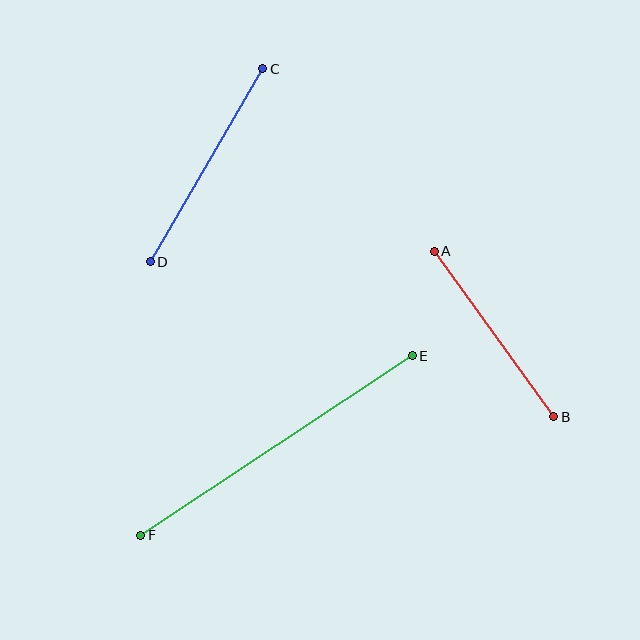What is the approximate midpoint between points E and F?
The midpoint is at approximately (276, 446) pixels.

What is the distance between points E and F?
The distance is approximately 325 pixels.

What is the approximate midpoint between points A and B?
The midpoint is at approximately (494, 334) pixels.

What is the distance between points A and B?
The distance is approximately 204 pixels.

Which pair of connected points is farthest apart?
Points E and F are farthest apart.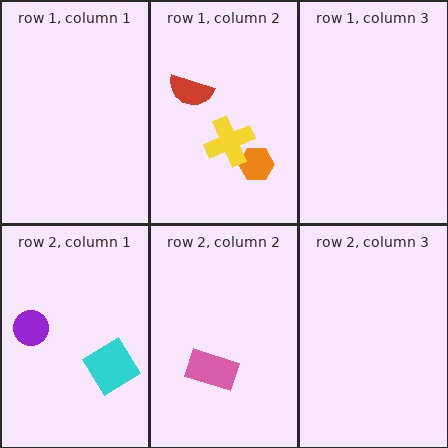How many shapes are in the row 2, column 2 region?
1.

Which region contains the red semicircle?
The row 1, column 2 region.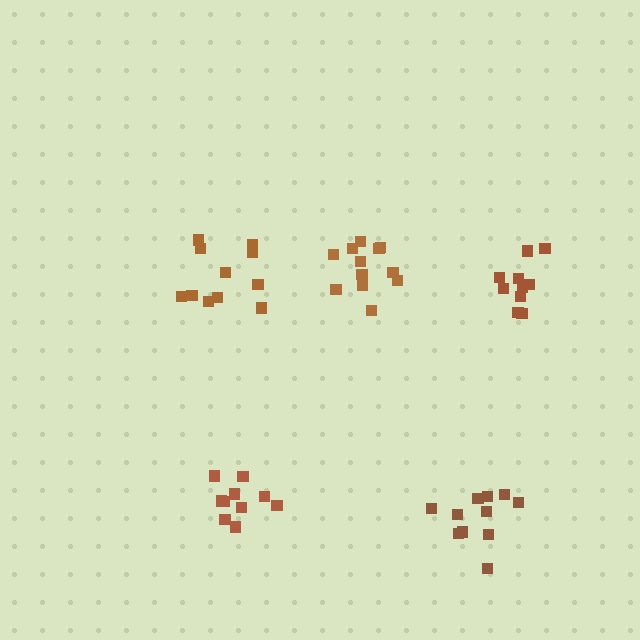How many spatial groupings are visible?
There are 5 spatial groupings.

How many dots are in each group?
Group 1: 10 dots, Group 2: 13 dots, Group 3: 11 dots, Group 4: 11 dots, Group 5: 10 dots (55 total).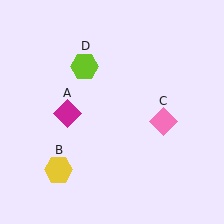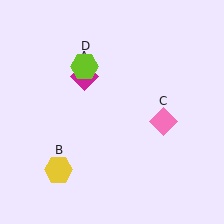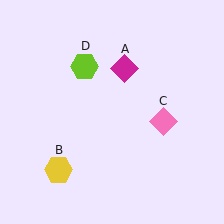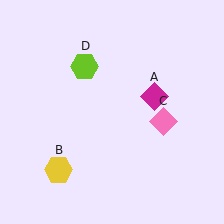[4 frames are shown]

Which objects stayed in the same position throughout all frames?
Yellow hexagon (object B) and pink diamond (object C) and lime hexagon (object D) remained stationary.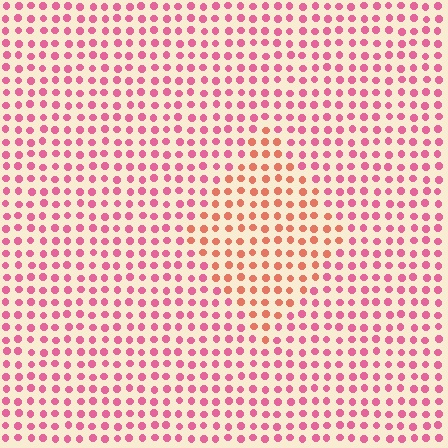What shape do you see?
I see a diamond.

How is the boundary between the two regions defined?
The boundary is defined purely by a slight shift in hue (about 35 degrees). Spacing, size, and orientation are identical on both sides.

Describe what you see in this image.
The image is filled with small pink elements in a uniform arrangement. A diamond-shaped region is visible where the elements are tinted to a slightly different hue, forming a subtle color boundary.